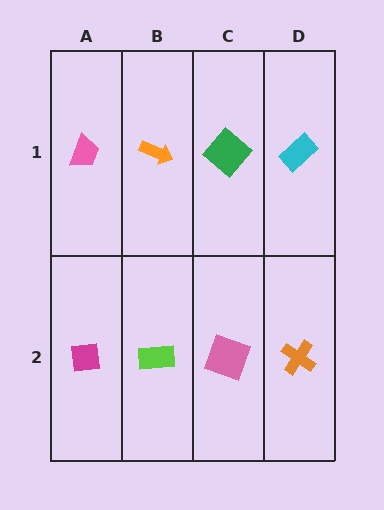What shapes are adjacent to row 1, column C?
A pink square (row 2, column C), an orange arrow (row 1, column B), a cyan rectangle (row 1, column D).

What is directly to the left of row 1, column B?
A pink trapezoid.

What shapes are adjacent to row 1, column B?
A lime rectangle (row 2, column B), a pink trapezoid (row 1, column A), a green diamond (row 1, column C).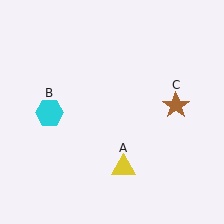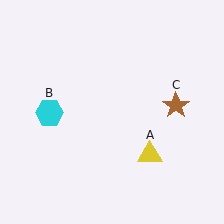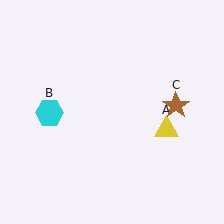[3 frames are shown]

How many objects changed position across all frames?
1 object changed position: yellow triangle (object A).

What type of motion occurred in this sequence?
The yellow triangle (object A) rotated counterclockwise around the center of the scene.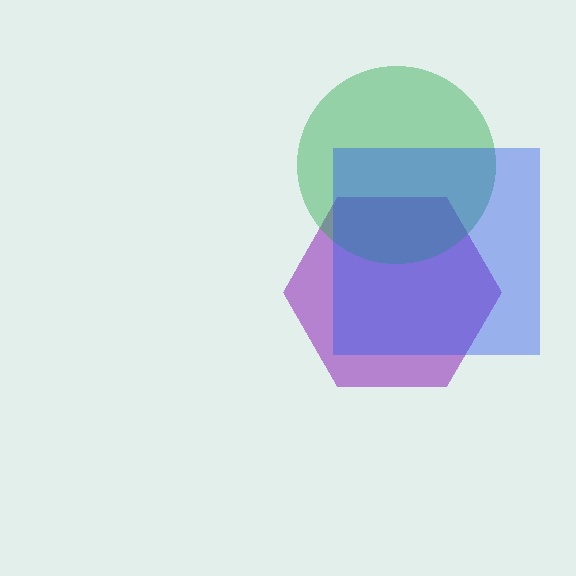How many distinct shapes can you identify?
There are 3 distinct shapes: a purple hexagon, a green circle, a blue square.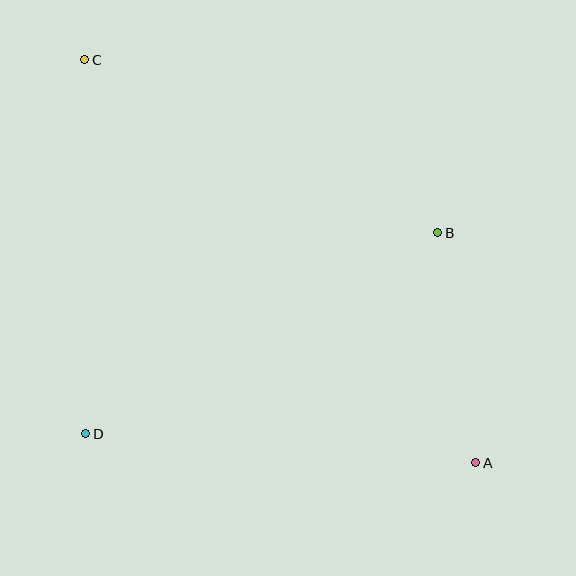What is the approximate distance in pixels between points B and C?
The distance between B and C is approximately 393 pixels.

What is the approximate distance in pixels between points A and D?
The distance between A and D is approximately 391 pixels.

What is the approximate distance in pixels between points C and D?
The distance between C and D is approximately 374 pixels.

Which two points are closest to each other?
Points A and B are closest to each other.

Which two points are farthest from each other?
Points A and C are farthest from each other.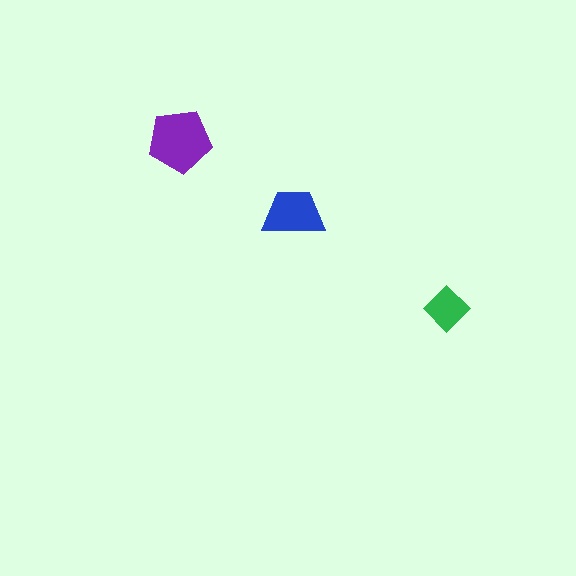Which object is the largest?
The purple pentagon.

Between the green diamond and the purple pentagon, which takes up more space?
The purple pentagon.